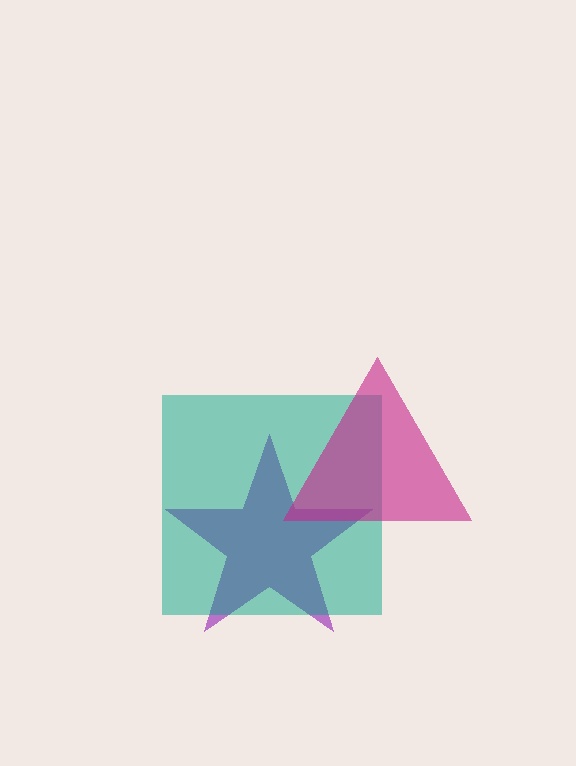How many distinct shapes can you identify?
There are 3 distinct shapes: a purple star, a teal square, a magenta triangle.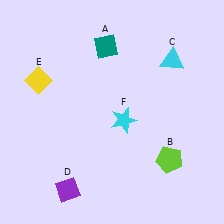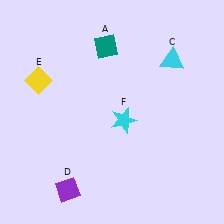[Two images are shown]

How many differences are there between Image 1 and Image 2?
There is 1 difference between the two images.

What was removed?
The lime pentagon (B) was removed in Image 2.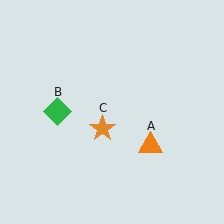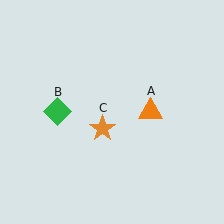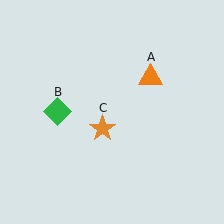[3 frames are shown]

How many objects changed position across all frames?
1 object changed position: orange triangle (object A).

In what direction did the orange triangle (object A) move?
The orange triangle (object A) moved up.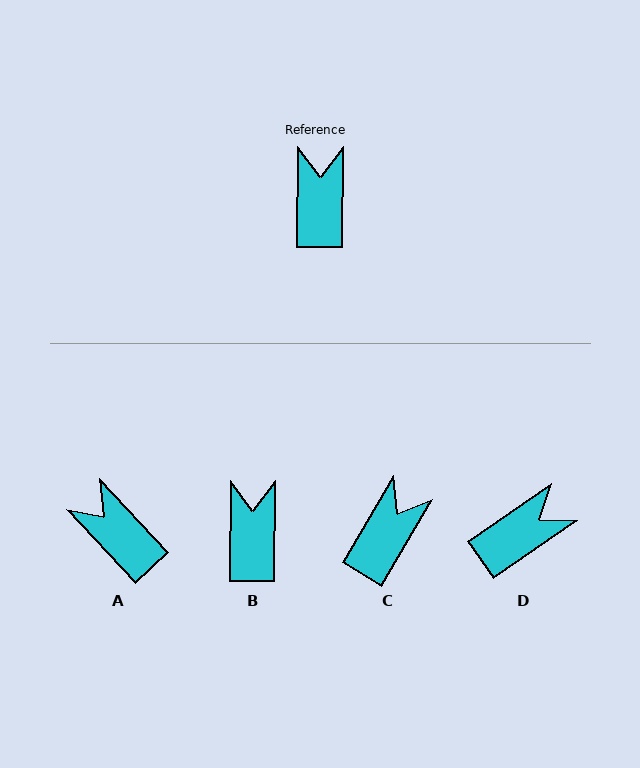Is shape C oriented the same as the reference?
No, it is off by about 30 degrees.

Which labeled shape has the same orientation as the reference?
B.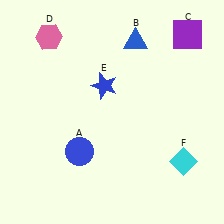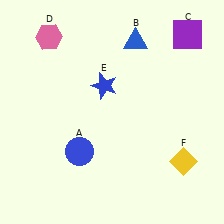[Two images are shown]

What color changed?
The diamond (F) changed from cyan in Image 1 to yellow in Image 2.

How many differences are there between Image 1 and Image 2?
There is 1 difference between the two images.